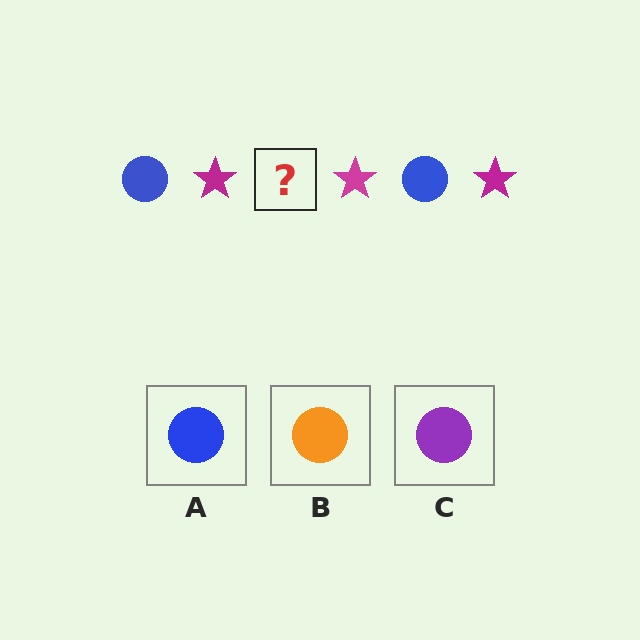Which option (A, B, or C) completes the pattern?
A.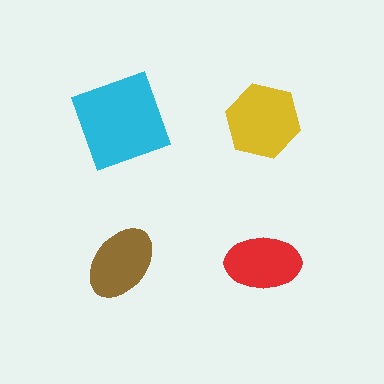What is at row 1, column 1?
A cyan square.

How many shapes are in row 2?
2 shapes.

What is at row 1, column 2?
A yellow hexagon.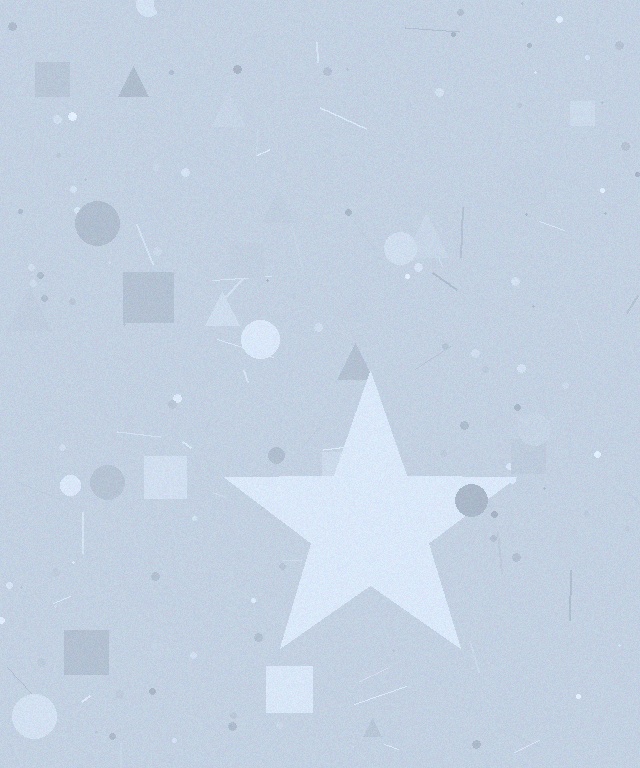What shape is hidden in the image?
A star is hidden in the image.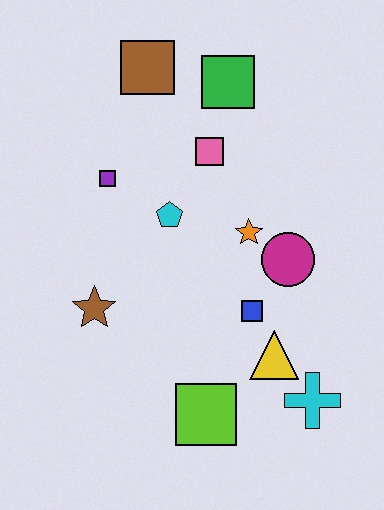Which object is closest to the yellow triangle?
The blue square is closest to the yellow triangle.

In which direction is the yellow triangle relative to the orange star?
The yellow triangle is below the orange star.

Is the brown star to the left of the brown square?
Yes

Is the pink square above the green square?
No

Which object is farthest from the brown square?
The cyan cross is farthest from the brown square.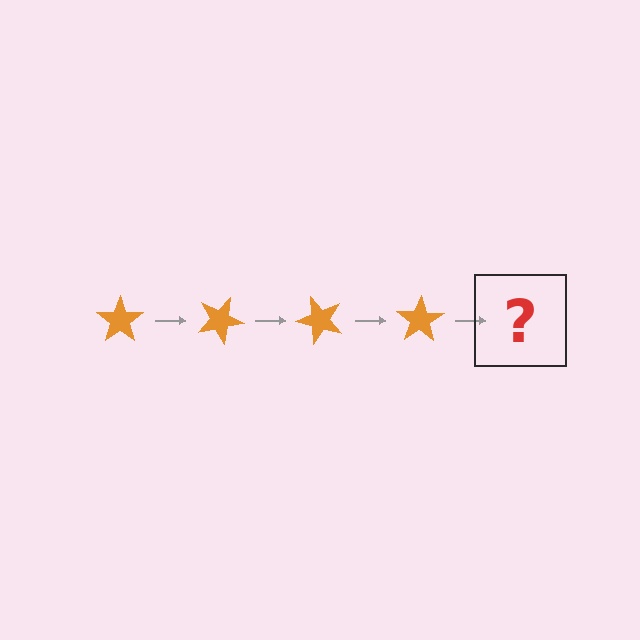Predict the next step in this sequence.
The next step is an orange star rotated 100 degrees.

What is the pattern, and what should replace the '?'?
The pattern is that the star rotates 25 degrees each step. The '?' should be an orange star rotated 100 degrees.